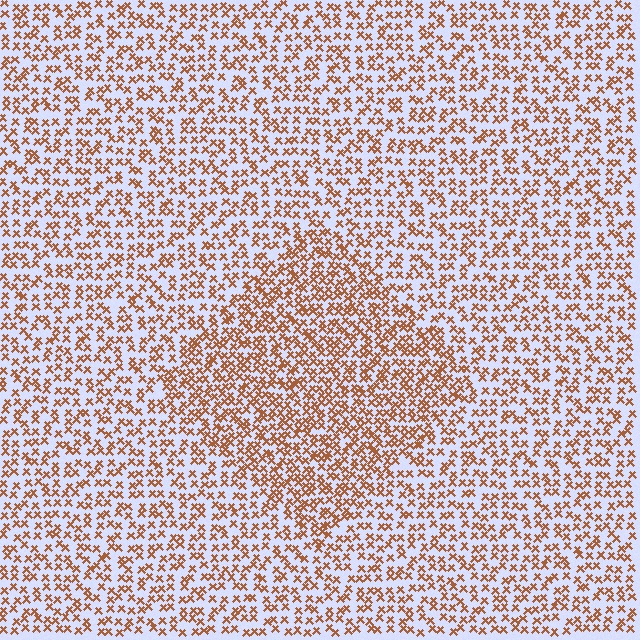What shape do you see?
I see a diamond.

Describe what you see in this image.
The image contains small brown elements arranged at two different densities. A diamond-shaped region is visible where the elements are more densely packed than the surrounding area.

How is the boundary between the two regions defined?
The boundary is defined by a change in element density (approximately 1.6x ratio). All elements are the same color, size, and shape.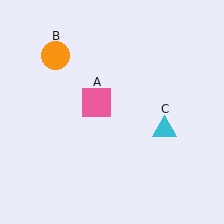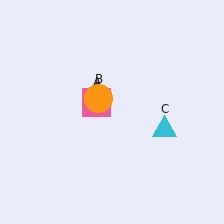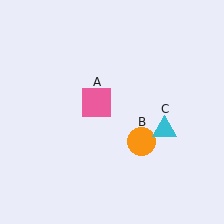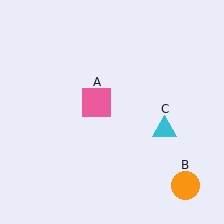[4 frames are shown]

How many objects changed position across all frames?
1 object changed position: orange circle (object B).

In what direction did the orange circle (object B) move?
The orange circle (object B) moved down and to the right.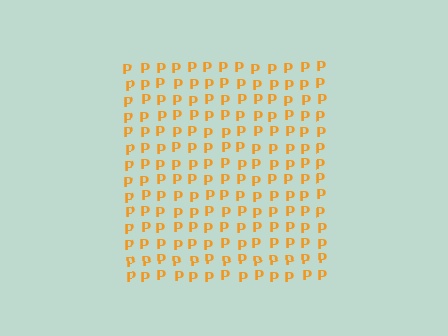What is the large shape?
The large shape is a square.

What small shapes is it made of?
It is made of small letter P's.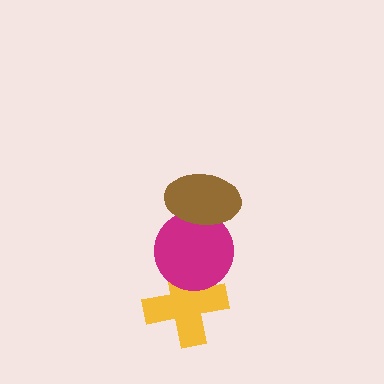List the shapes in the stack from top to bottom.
From top to bottom: the brown ellipse, the magenta circle, the yellow cross.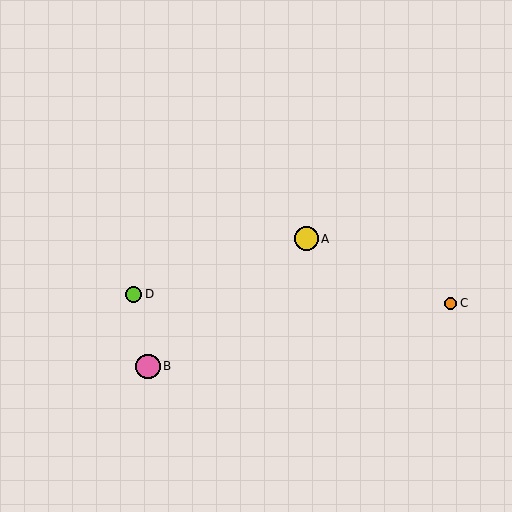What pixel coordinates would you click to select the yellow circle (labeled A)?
Click at (306, 239) to select the yellow circle A.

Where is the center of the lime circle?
The center of the lime circle is at (134, 294).